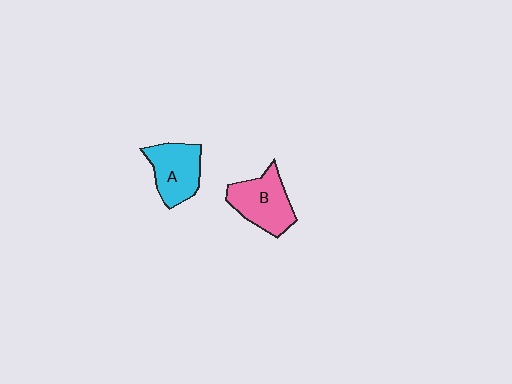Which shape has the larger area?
Shape B (pink).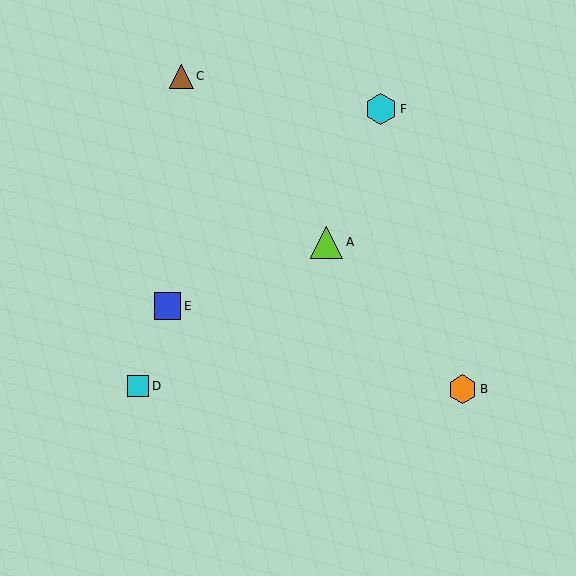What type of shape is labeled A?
Shape A is a lime triangle.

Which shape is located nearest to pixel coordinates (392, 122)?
The cyan hexagon (labeled F) at (381, 109) is nearest to that location.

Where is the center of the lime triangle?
The center of the lime triangle is at (327, 242).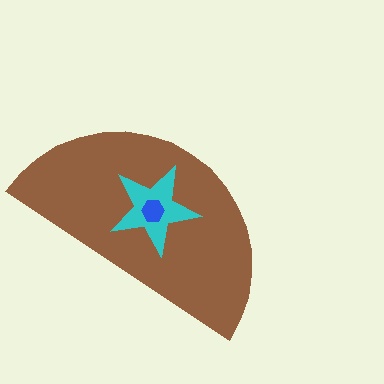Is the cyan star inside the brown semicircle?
Yes.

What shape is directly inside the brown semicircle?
The cyan star.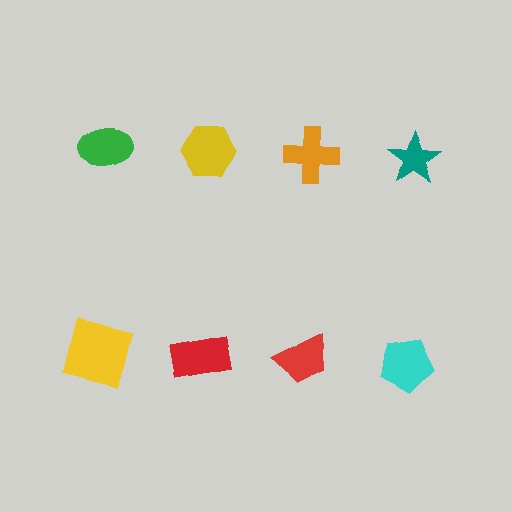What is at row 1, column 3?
An orange cross.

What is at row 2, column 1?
A yellow square.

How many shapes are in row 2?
4 shapes.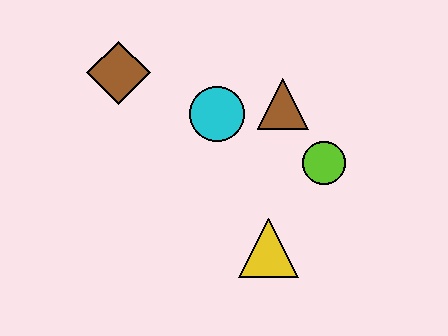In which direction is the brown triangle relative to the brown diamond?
The brown triangle is to the right of the brown diamond.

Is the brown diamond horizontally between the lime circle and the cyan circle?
No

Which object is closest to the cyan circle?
The brown triangle is closest to the cyan circle.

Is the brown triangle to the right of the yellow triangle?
Yes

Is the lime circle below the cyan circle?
Yes